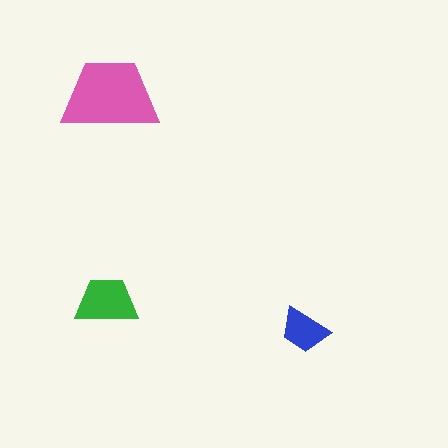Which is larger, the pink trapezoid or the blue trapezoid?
The pink one.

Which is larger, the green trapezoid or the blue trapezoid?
The green one.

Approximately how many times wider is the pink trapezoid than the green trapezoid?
About 1.5 times wider.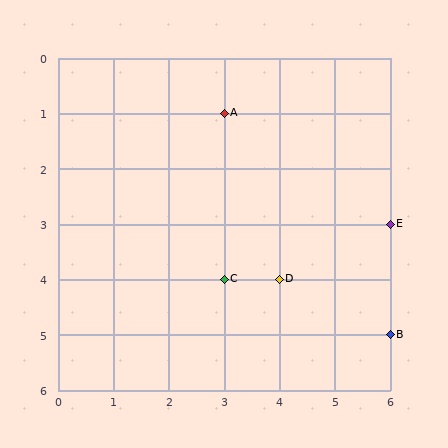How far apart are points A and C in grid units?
Points A and C are 3 rows apart.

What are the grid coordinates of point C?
Point C is at grid coordinates (3, 4).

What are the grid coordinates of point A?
Point A is at grid coordinates (3, 1).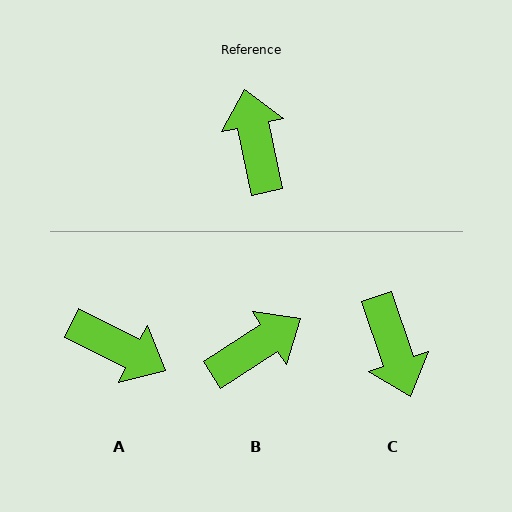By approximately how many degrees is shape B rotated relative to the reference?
Approximately 69 degrees clockwise.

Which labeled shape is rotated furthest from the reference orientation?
C, about 173 degrees away.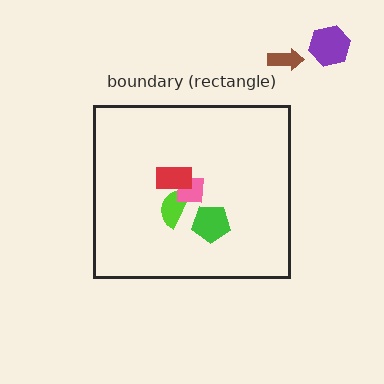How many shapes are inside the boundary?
4 inside, 2 outside.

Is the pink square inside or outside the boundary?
Inside.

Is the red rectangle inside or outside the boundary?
Inside.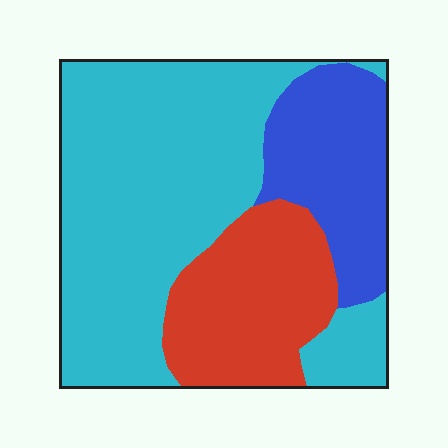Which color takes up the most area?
Cyan, at roughly 55%.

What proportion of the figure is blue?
Blue takes up about one fifth (1/5) of the figure.